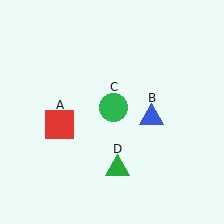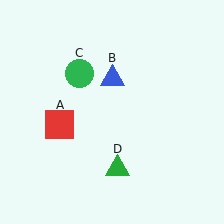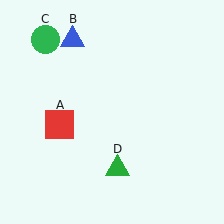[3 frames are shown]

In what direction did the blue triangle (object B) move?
The blue triangle (object B) moved up and to the left.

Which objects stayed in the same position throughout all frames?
Red square (object A) and green triangle (object D) remained stationary.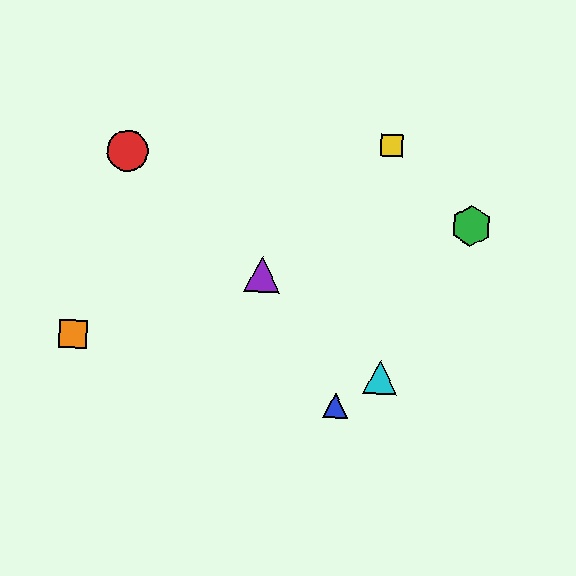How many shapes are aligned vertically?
2 shapes (the yellow square, the cyan triangle) are aligned vertically.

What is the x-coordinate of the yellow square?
The yellow square is at x≈392.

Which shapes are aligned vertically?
The yellow square, the cyan triangle are aligned vertically.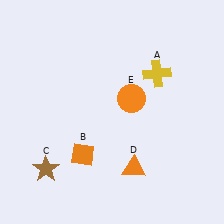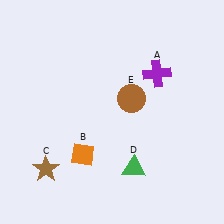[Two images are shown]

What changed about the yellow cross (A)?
In Image 1, A is yellow. In Image 2, it changed to purple.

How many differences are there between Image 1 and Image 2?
There are 3 differences between the two images.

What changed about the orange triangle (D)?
In Image 1, D is orange. In Image 2, it changed to green.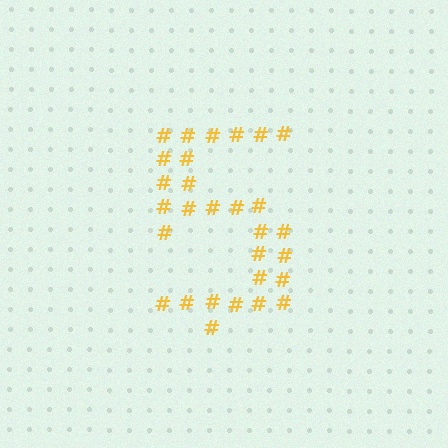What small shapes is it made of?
It is made of small hash symbols.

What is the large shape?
The large shape is the digit 5.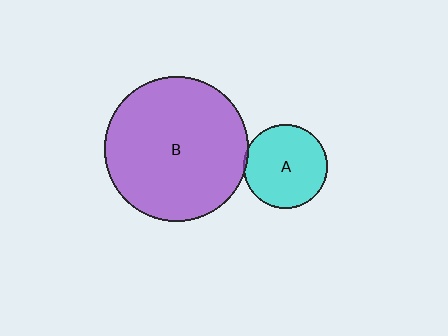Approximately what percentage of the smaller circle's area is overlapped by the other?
Approximately 5%.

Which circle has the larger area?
Circle B (purple).